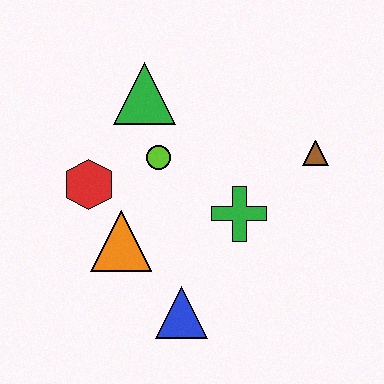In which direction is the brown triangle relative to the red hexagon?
The brown triangle is to the right of the red hexagon.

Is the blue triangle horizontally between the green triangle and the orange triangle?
No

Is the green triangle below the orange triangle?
No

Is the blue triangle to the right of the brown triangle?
No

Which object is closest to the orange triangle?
The red hexagon is closest to the orange triangle.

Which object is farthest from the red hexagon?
The brown triangle is farthest from the red hexagon.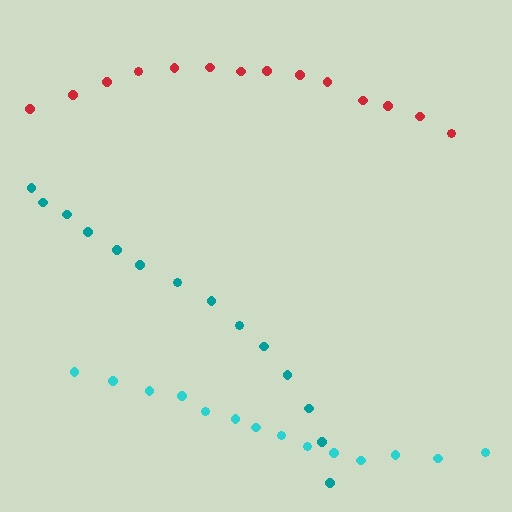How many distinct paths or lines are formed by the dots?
There are 3 distinct paths.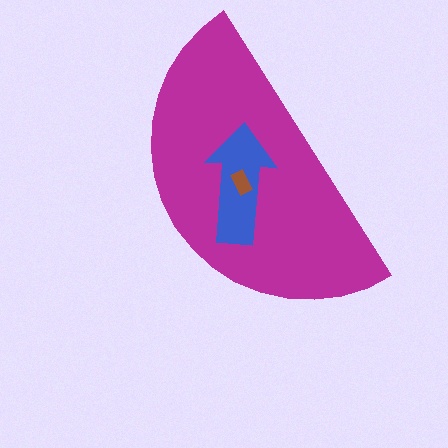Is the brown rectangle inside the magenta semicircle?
Yes.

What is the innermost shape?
The brown rectangle.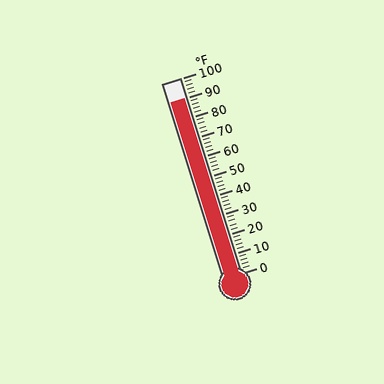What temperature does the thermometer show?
The thermometer shows approximately 90°F.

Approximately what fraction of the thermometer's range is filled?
The thermometer is filled to approximately 90% of its range.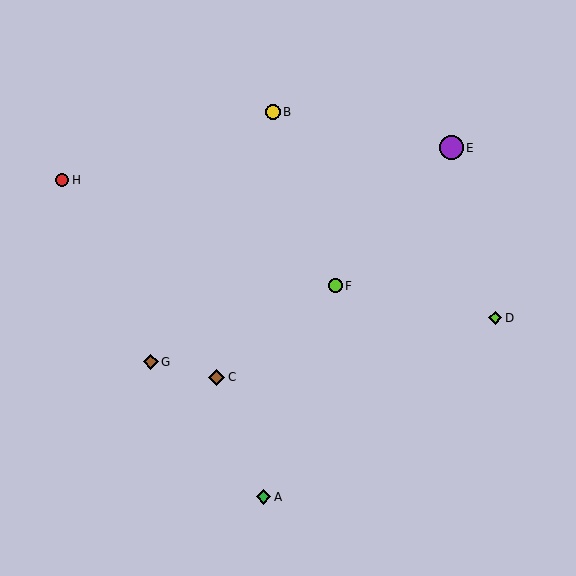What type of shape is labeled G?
Shape G is a brown diamond.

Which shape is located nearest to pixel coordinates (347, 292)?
The lime circle (labeled F) at (335, 286) is nearest to that location.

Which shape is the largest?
The purple circle (labeled E) is the largest.